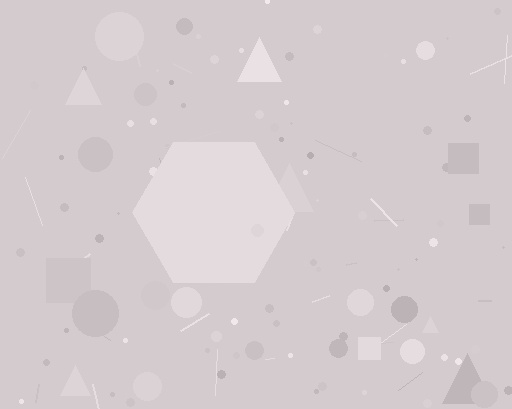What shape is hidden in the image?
A hexagon is hidden in the image.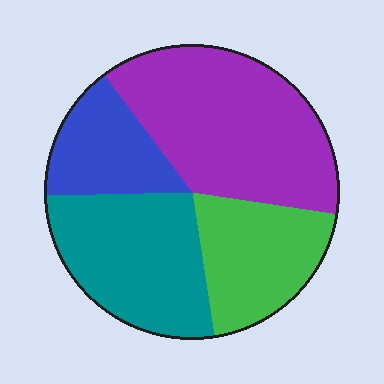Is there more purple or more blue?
Purple.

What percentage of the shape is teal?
Teal covers about 25% of the shape.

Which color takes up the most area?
Purple, at roughly 40%.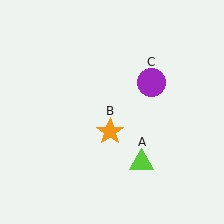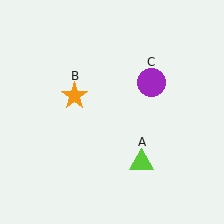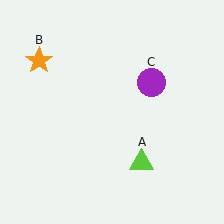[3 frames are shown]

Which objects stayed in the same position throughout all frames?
Lime triangle (object A) and purple circle (object C) remained stationary.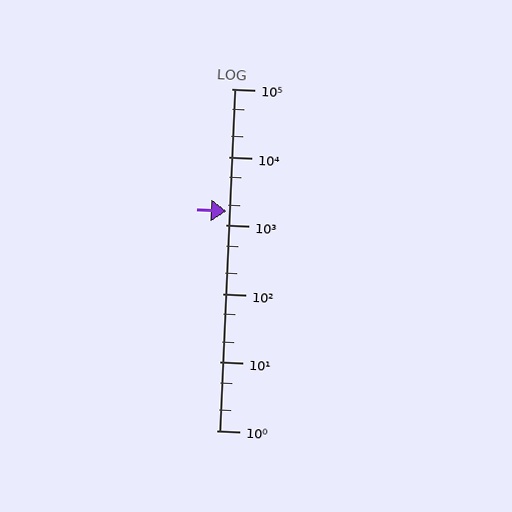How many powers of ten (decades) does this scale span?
The scale spans 5 decades, from 1 to 100000.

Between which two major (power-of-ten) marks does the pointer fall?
The pointer is between 1000 and 10000.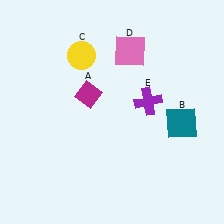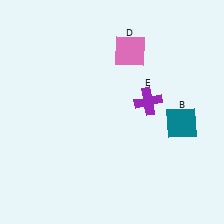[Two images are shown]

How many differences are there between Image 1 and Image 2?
There are 2 differences between the two images.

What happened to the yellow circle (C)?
The yellow circle (C) was removed in Image 2. It was in the top-left area of Image 1.